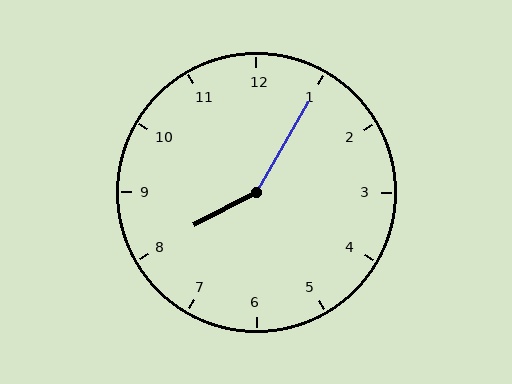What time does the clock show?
8:05.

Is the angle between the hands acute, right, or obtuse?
It is obtuse.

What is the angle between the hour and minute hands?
Approximately 148 degrees.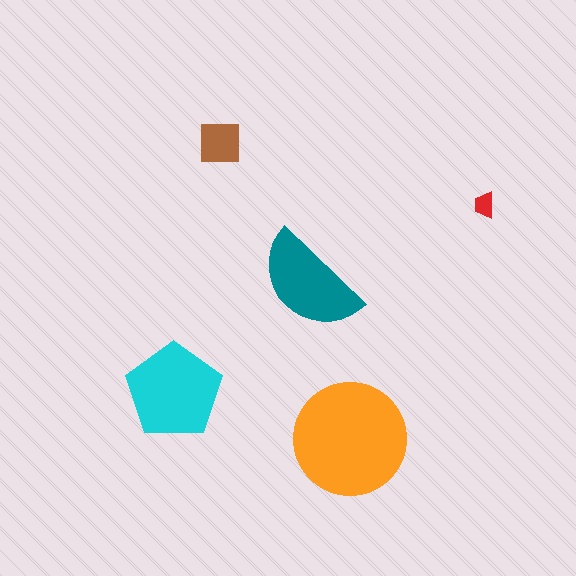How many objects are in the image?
There are 5 objects in the image.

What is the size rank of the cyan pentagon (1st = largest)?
2nd.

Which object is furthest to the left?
The cyan pentagon is leftmost.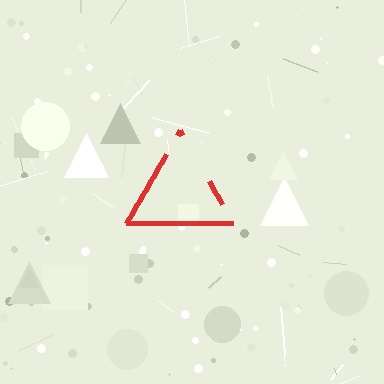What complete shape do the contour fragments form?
The contour fragments form a triangle.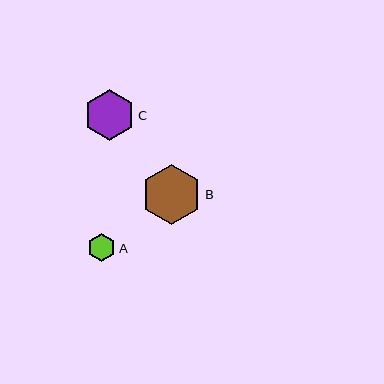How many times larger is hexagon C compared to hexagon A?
Hexagon C is approximately 1.8 times the size of hexagon A.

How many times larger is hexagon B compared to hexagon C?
Hexagon B is approximately 1.2 times the size of hexagon C.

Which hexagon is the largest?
Hexagon B is the largest with a size of approximately 60 pixels.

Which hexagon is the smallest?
Hexagon A is the smallest with a size of approximately 28 pixels.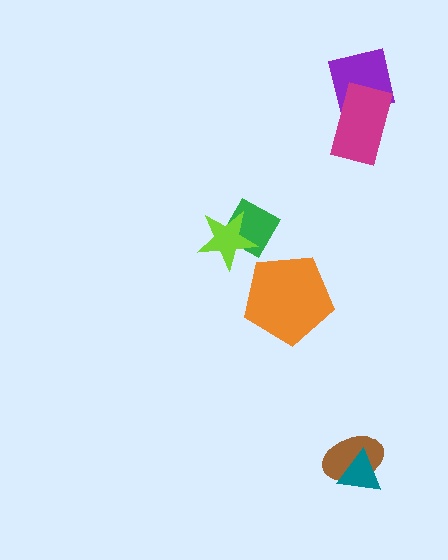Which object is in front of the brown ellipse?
The teal triangle is in front of the brown ellipse.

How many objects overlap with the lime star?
1 object overlaps with the lime star.